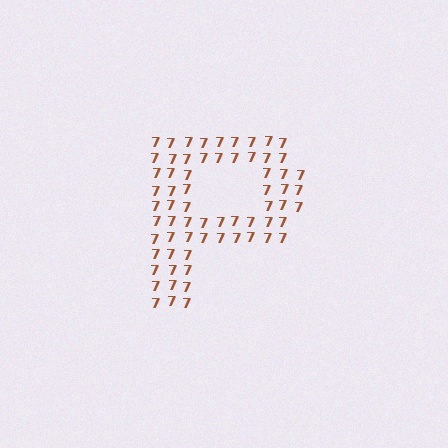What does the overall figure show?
The overall figure shows the letter P.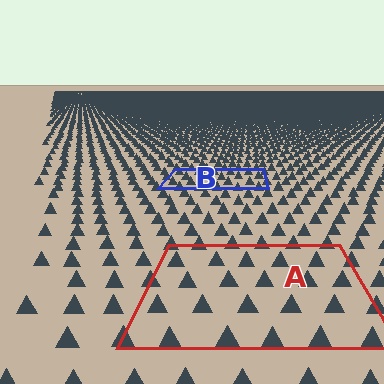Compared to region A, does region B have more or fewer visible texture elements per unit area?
Region B has more texture elements per unit area — they are packed more densely because it is farther away.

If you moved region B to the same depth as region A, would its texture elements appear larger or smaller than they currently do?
They would appear larger. At a closer depth, the same texture elements are projected at a bigger on-screen size.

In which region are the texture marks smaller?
The texture marks are smaller in region B, because it is farther away.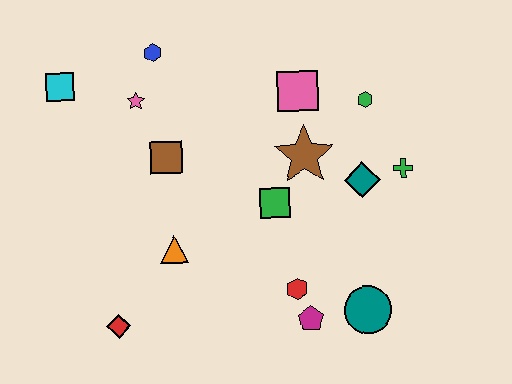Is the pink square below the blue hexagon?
Yes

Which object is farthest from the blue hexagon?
The teal circle is farthest from the blue hexagon.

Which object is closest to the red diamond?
The orange triangle is closest to the red diamond.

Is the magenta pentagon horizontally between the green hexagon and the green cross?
No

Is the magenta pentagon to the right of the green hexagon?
No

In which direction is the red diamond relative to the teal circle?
The red diamond is to the left of the teal circle.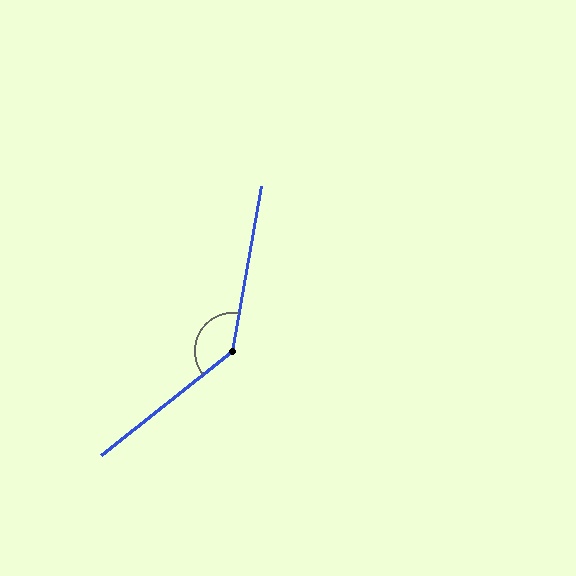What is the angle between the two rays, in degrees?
Approximately 138 degrees.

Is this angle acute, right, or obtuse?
It is obtuse.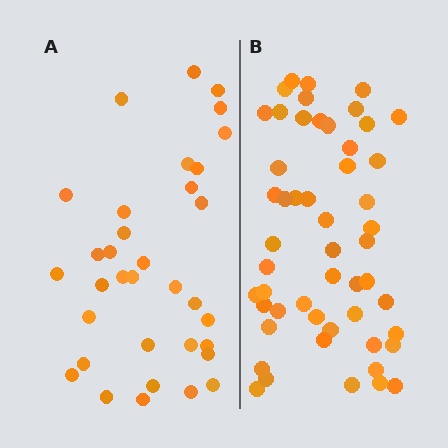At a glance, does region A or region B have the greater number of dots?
Region B (the right region) has more dots.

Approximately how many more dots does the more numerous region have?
Region B has approximately 20 more dots than region A.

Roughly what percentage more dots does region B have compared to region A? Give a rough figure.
About 55% more.